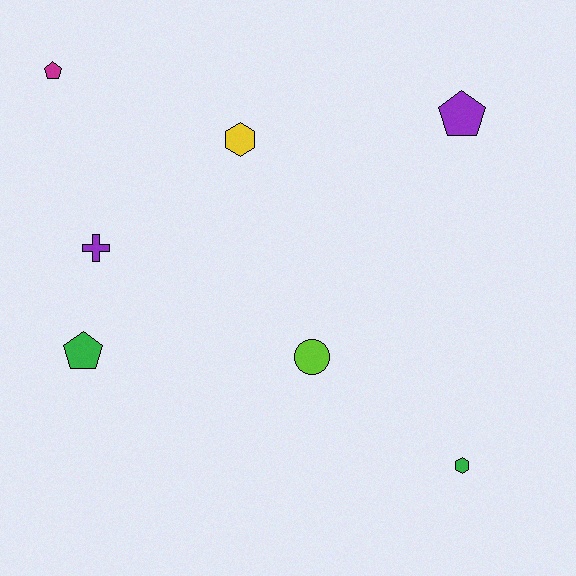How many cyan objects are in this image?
There are no cyan objects.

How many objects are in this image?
There are 7 objects.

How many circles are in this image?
There is 1 circle.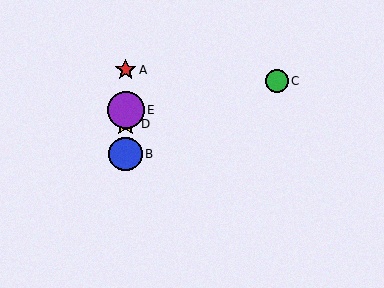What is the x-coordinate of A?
Object A is at x≈126.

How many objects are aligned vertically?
4 objects (A, B, D, E) are aligned vertically.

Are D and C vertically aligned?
No, D is at x≈126 and C is at x≈277.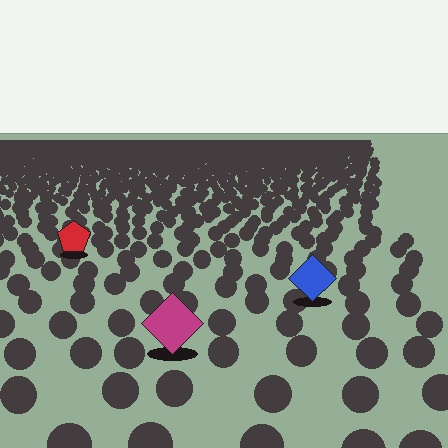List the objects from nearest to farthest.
From nearest to farthest: the magenta diamond, the blue diamond, the red pentagon.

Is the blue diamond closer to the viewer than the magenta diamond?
No. The magenta diamond is closer — you can tell from the texture gradient: the ground texture is coarser near it.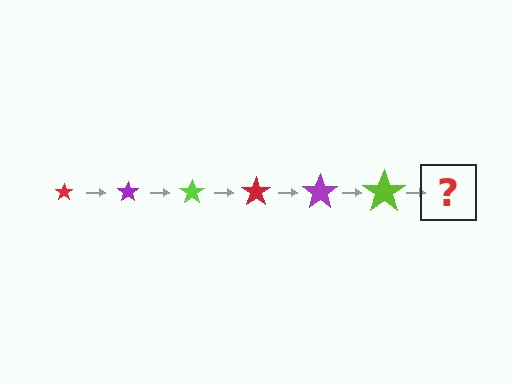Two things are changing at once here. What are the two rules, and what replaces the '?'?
The two rules are that the star grows larger each step and the color cycles through red, purple, and lime. The '?' should be a red star, larger than the previous one.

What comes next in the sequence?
The next element should be a red star, larger than the previous one.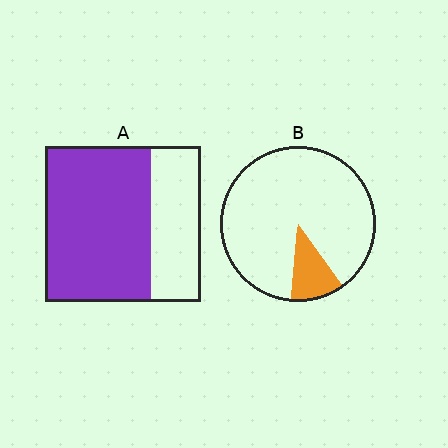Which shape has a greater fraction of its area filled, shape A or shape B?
Shape A.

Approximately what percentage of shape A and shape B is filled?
A is approximately 70% and B is approximately 10%.